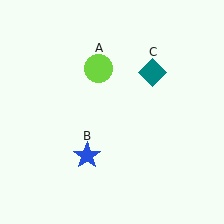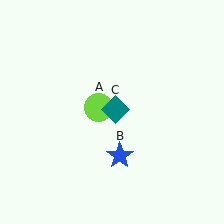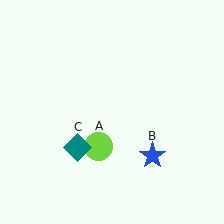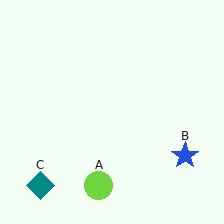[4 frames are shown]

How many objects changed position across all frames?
3 objects changed position: lime circle (object A), blue star (object B), teal diamond (object C).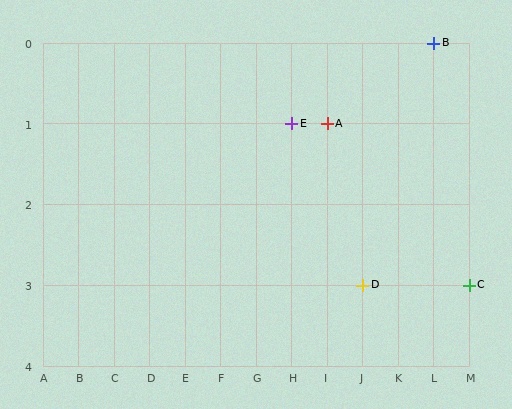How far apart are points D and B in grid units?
Points D and B are 2 columns and 3 rows apart (about 3.6 grid units diagonally).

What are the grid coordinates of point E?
Point E is at grid coordinates (H, 1).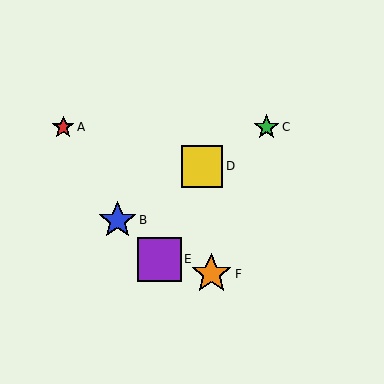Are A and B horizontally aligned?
No, A is at y≈127 and B is at y≈220.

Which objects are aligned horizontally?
Objects A, C are aligned horizontally.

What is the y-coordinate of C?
Object C is at y≈127.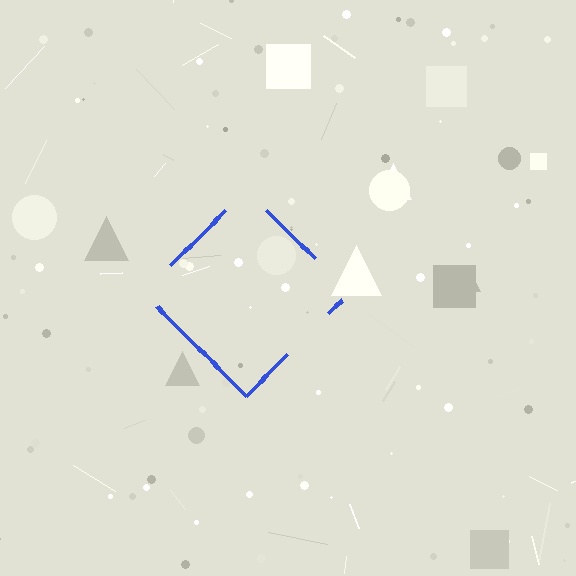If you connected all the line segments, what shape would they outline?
They would outline a diamond.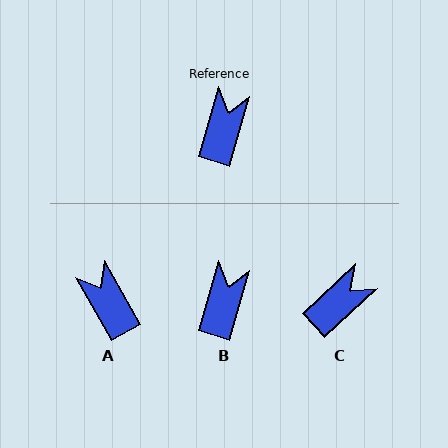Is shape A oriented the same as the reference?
No, it is off by about 46 degrees.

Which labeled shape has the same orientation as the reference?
B.